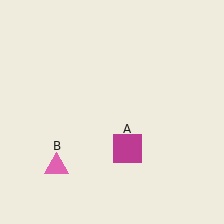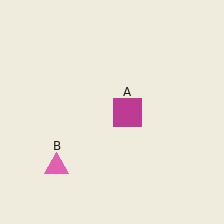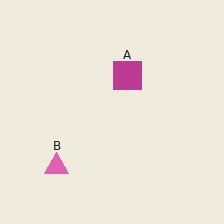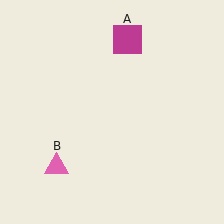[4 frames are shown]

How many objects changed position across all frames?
1 object changed position: magenta square (object A).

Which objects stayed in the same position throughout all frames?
Pink triangle (object B) remained stationary.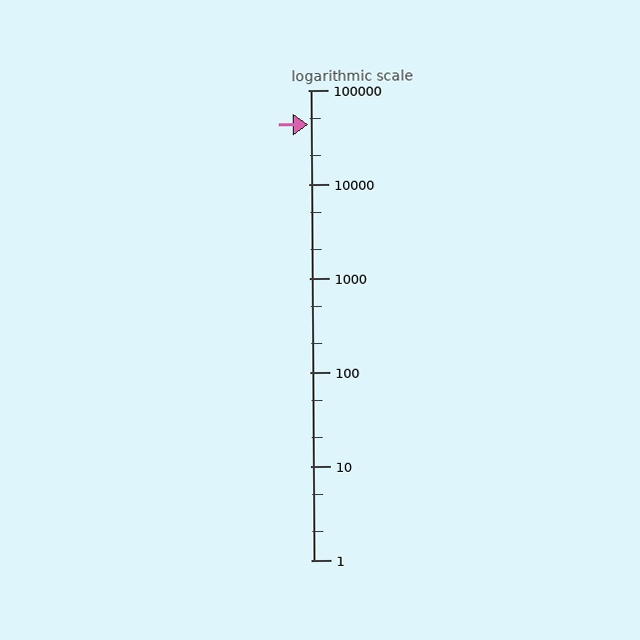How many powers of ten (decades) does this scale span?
The scale spans 5 decades, from 1 to 100000.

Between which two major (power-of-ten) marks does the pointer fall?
The pointer is between 10000 and 100000.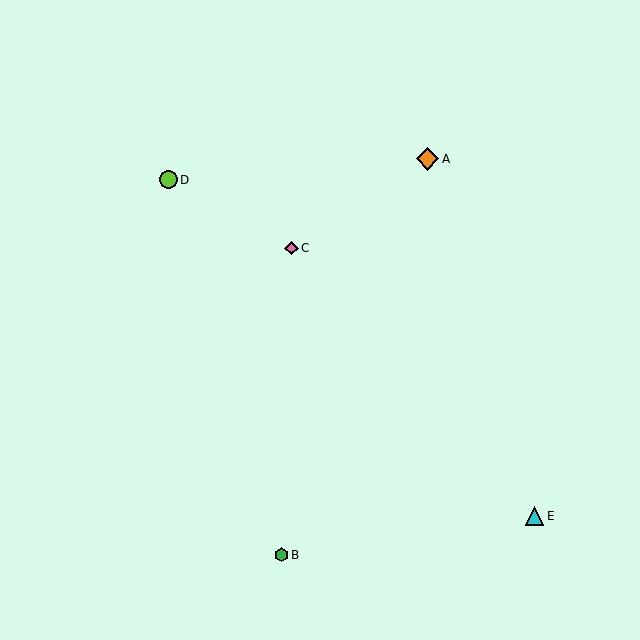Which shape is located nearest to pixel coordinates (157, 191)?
The lime circle (labeled D) at (168, 180) is nearest to that location.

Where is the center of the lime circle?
The center of the lime circle is at (168, 180).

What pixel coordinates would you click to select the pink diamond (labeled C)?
Click at (291, 248) to select the pink diamond C.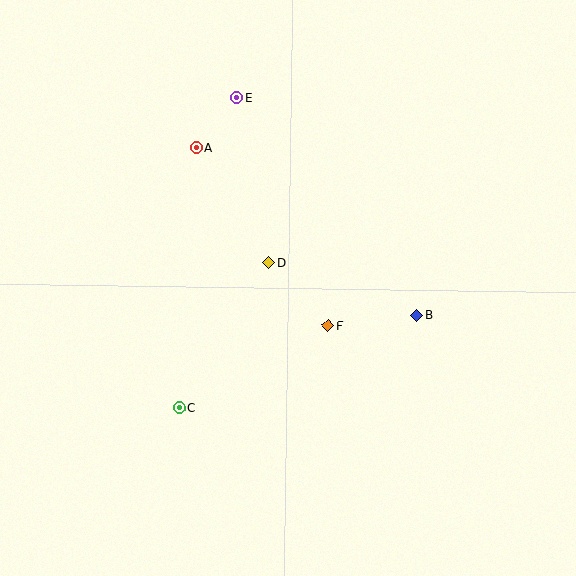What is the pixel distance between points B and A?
The distance between B and A is 277 pixels.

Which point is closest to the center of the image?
Point D at (269, 263) is closest to the center.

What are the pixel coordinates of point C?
Point C is at (180, 408).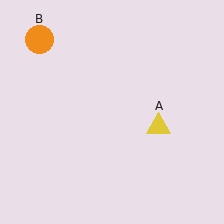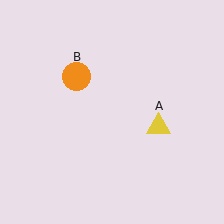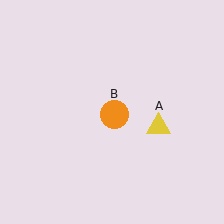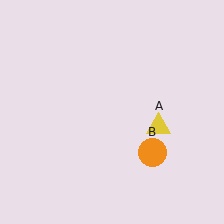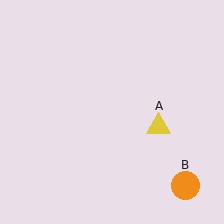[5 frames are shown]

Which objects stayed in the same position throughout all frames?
Yellow triangle (object A) remained stationary.